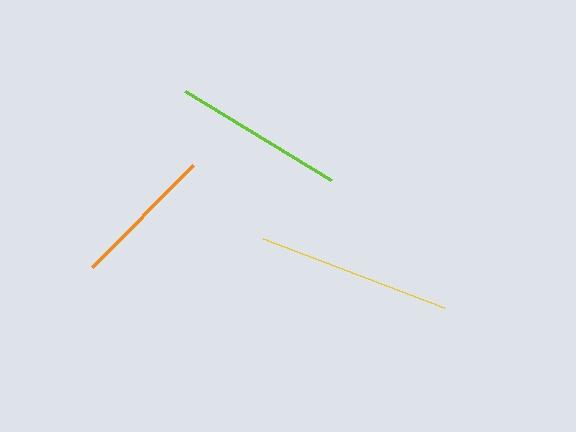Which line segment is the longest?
The yellow line is the longest at approximately 194 pixels.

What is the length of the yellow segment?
The yellow segment is approximately 194 pixels long.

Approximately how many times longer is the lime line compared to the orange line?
The lime line is approximately 1.2 times the length of the orange line.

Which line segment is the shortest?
The orange line is the shortest at approximately 144 pixels.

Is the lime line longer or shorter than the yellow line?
The yellow line is longer than the lime line.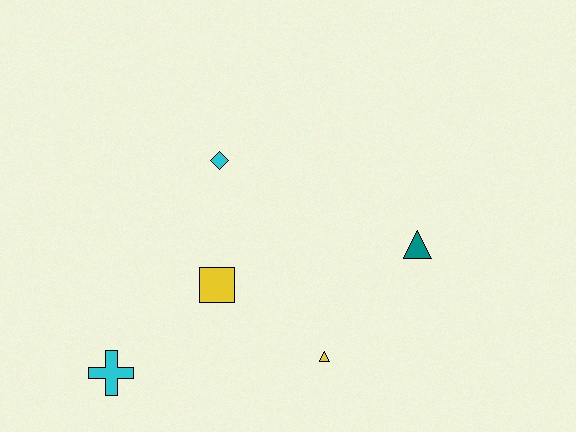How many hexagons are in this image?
There are no hexagons.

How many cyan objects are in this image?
There are 2 cyan objects.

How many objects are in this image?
There are 5 objects.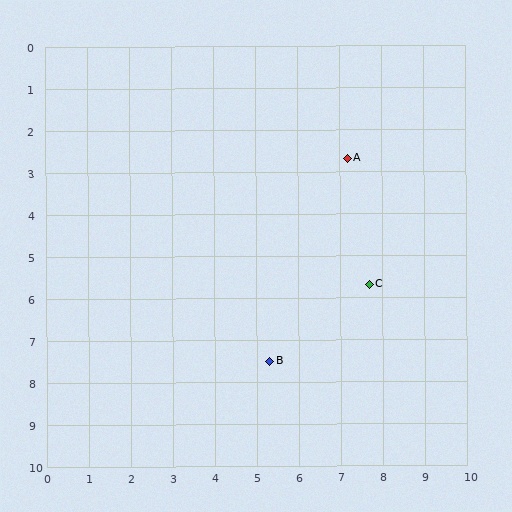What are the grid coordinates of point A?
Point A is at approximately (7.2, 2.7).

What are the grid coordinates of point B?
Point B is at approximately (5.3, 7.5).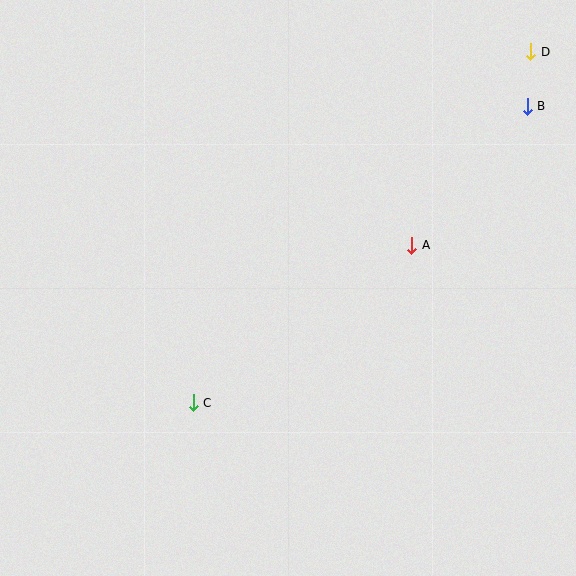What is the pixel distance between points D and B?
The distance between D and B is 54 pixels.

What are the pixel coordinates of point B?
Point B is at (527, 106).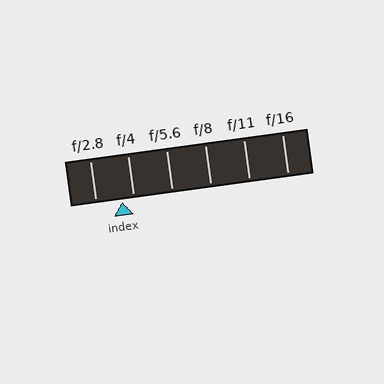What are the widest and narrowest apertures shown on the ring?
The widest aperture shown is f/2.8 and the narrowest is f/16.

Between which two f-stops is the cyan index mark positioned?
The index mark is between f/2.8 and f/4.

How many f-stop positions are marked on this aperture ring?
There are 6 f-stop positions marked.